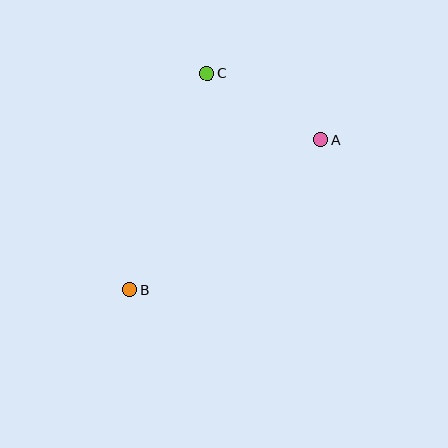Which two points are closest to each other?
Points A and C are closest to each other.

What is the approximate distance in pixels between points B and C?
The distance between B and C is approximately 230 pixels.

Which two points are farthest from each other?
Points A and B are farthest from each other.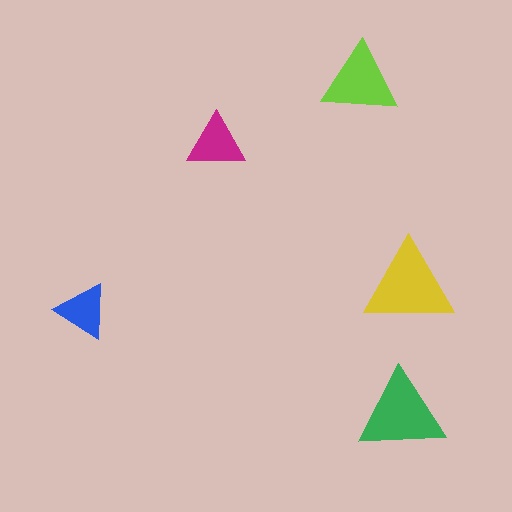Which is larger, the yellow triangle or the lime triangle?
The yellow one.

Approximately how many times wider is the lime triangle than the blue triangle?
About 1.5 times wider.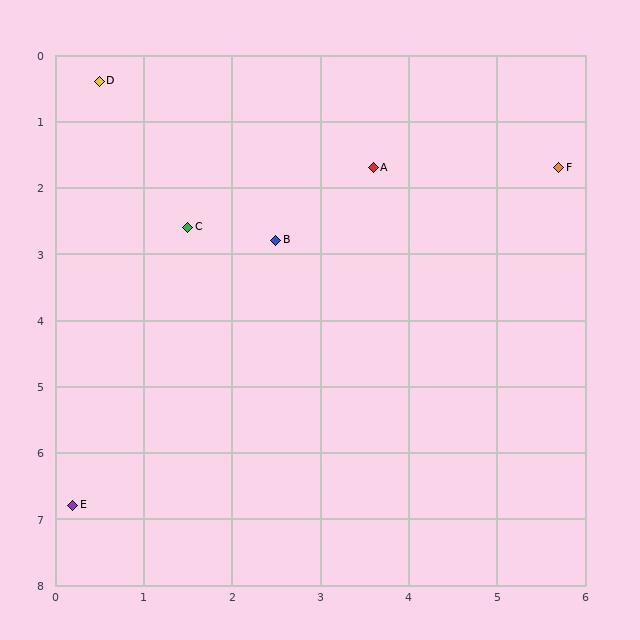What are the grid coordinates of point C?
Point C is at approximately (1.5, 2.6).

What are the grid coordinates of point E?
Point E is at approximately (0.2, 6.8).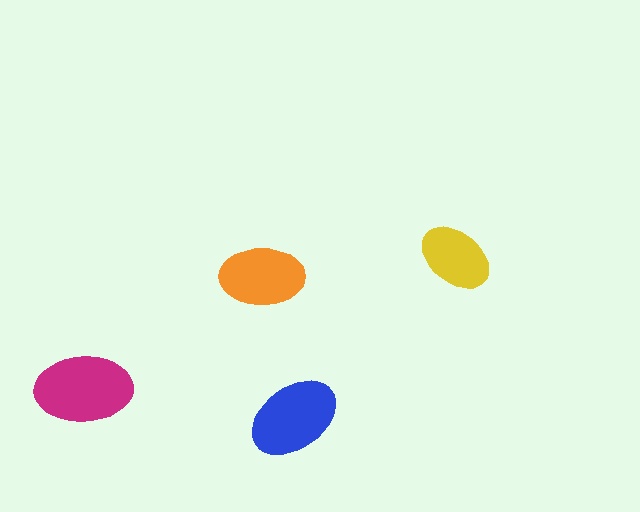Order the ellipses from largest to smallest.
the magenta one, the blue one, the orange one, the yellow one.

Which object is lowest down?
The blue ellipse is bottommost.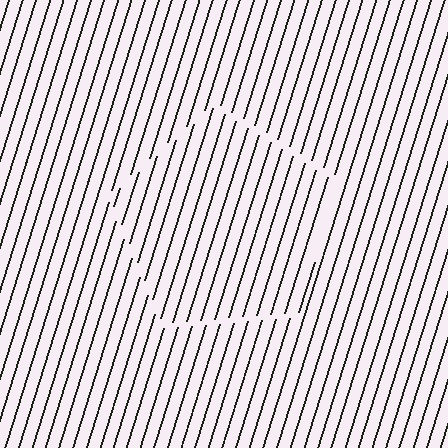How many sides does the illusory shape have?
5 sides — the line-ends trace a pentagon.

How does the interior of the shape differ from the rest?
The interior of the shape contains the same grating, shifted by half a period — the contour is defined by the phase discontinuity where line-ends from the inner and outer gratings abut.